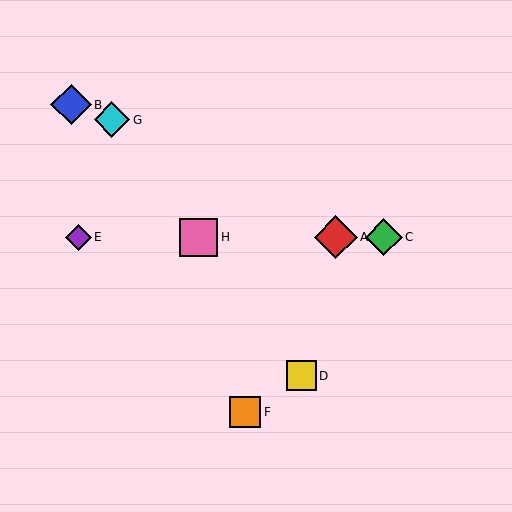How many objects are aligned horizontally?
4 objects (A, C, E, H) are aligned horizontally.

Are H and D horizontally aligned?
No, H is at y≈237 and D is at y≈376.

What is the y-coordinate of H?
Object H is at y≈237.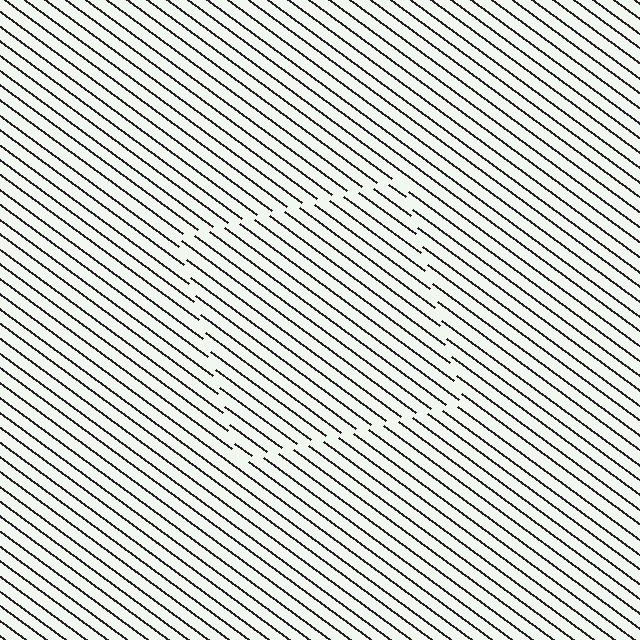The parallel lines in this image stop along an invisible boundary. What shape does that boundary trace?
An illusory square. The interior of the shape contains the same grating, shifted by half a period — the contour is defined by the phase discontinuity where line-ends from the inner and outer gratings abut.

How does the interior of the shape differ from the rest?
The interior of the shape contains the same grating, shifted by half a period — the contour is defined by the phase discontinuity where line-ends from the inner and outer gratings abut.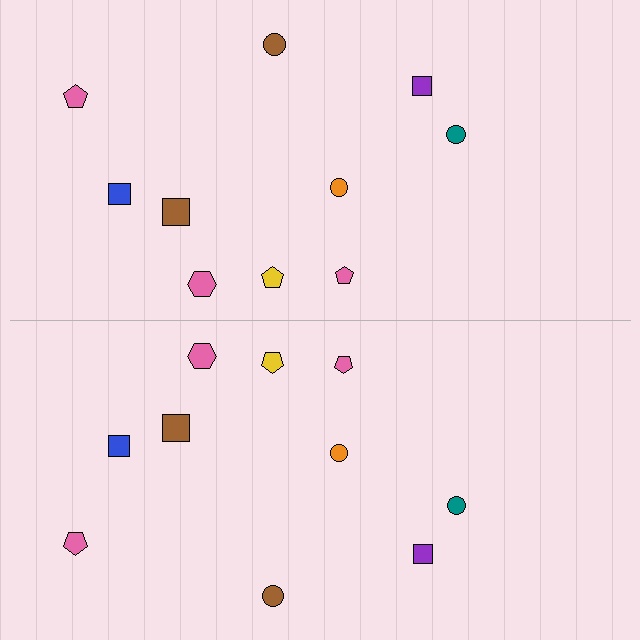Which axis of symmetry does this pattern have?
The pattern has a horizontal axis of symmetry running through the center of the image.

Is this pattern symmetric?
Yes, this pattern has bilateral (reflection) symmetry.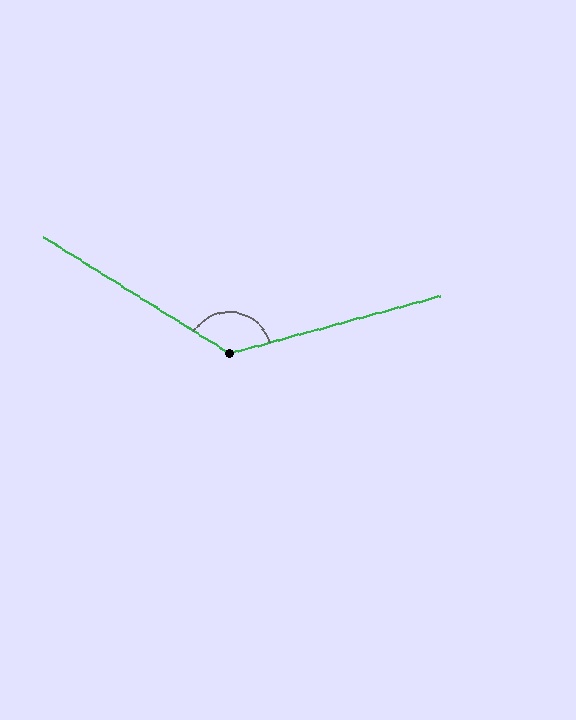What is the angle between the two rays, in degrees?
Approximately 132 degrees.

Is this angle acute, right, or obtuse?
It is obtuse.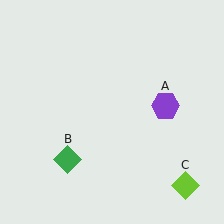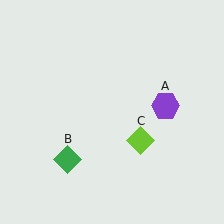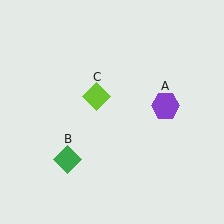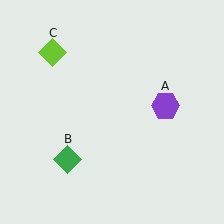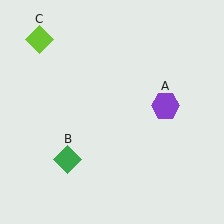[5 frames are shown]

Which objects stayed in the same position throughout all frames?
Purple hexagon (object A) and green diamond (object B) remained stationary.